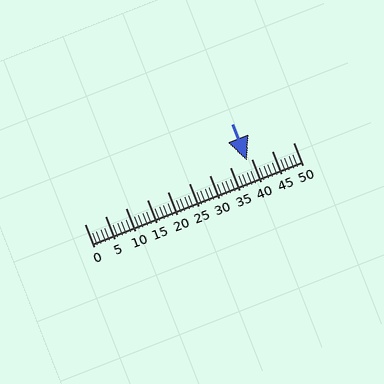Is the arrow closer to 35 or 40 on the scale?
The arrow is closer to 40.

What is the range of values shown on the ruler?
The ruler shows values from 0 to 50.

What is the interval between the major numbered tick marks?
The major tick marks are spaced 5 units apart.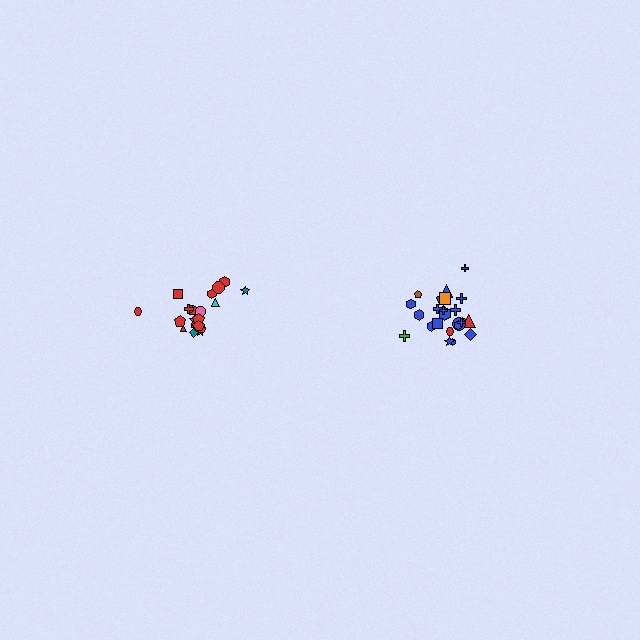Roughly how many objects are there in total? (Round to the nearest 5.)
Roughly 45 objects in total.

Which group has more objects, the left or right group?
The right group.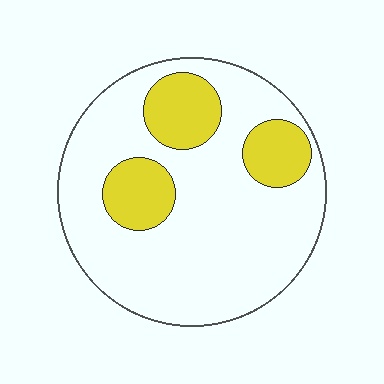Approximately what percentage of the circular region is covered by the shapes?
Approximately 25%.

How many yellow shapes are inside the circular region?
3.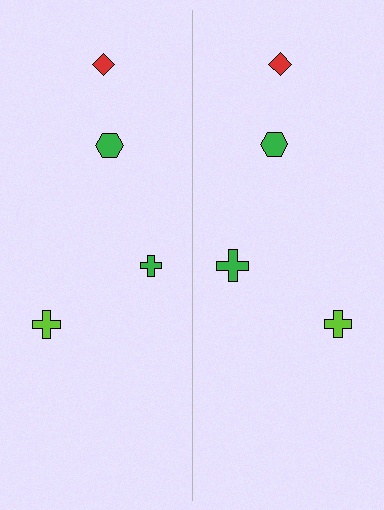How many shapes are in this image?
There are 8 shapes in this image.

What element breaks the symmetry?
The green cross on the right side has a different size than its mirror counterpart.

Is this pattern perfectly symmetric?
No, the pattern is not perfectly symmetric. The green cross on the right side has a different size than its mirror counterpart.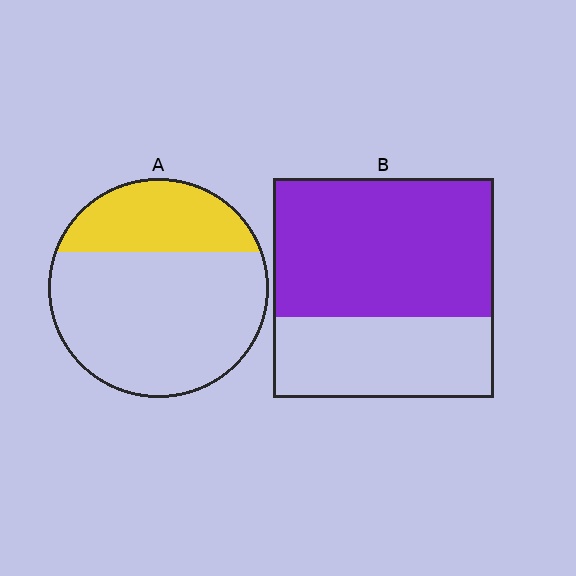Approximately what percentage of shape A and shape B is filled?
A is approximately 30% and B is approximately 65%.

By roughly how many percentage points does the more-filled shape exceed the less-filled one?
By roughly 35 percentage points (B over A).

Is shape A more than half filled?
No.